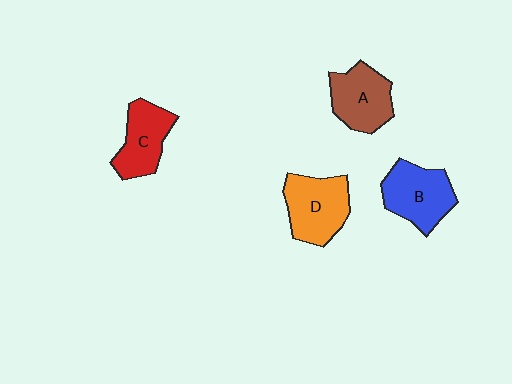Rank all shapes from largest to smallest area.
From largest to smallest: D (orange), B (blue), A (brown), C (red).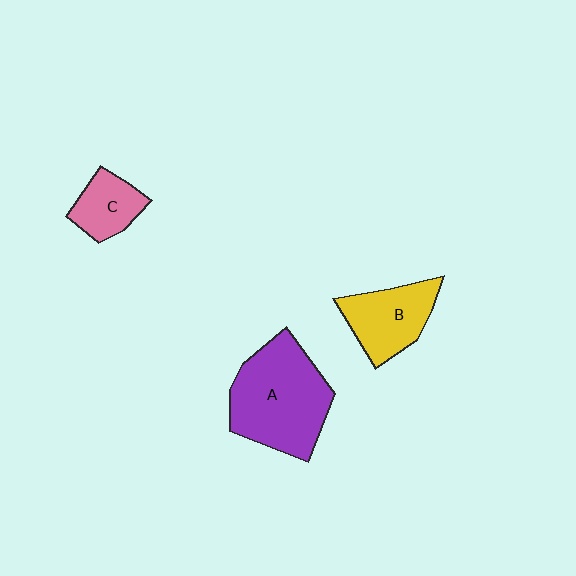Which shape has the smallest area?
Shape C (pink).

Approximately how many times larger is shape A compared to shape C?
Approximately 2.5 times.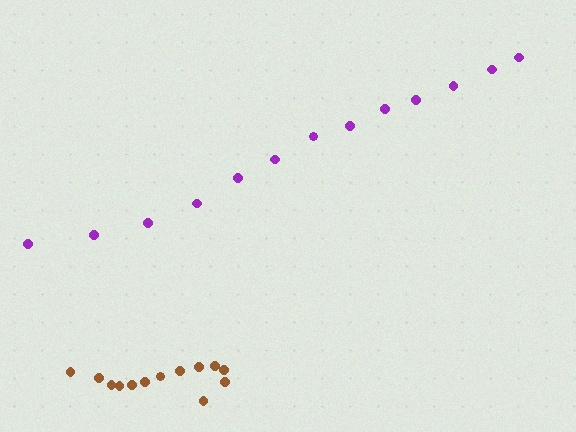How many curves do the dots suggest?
There are 2 distinct paths.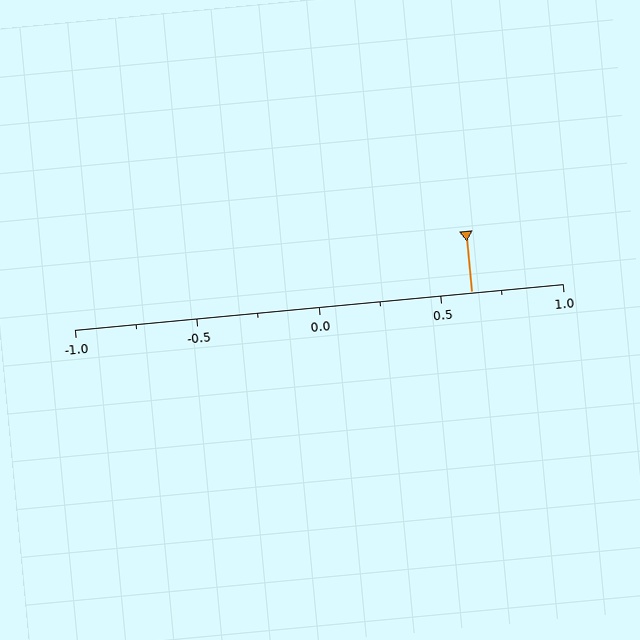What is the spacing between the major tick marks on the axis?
The major ticks are spaced 0.5 apart.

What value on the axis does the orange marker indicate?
The marker indicates approximately 0.62.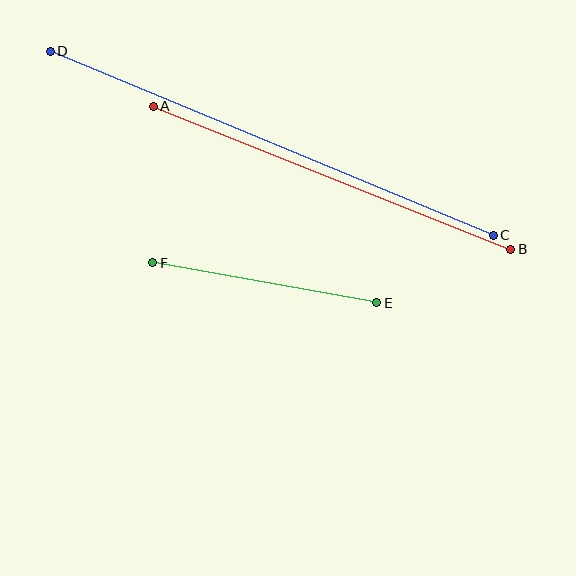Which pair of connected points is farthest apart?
Points C and D are farthest apart.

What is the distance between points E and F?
The distance is approximately 228 pixels.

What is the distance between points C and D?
The distance is approximately 480 pixels.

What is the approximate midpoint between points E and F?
The midpoint is at approximately (265, 283) pixels.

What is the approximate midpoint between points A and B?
The midpoint is at approximately (332, 178) pixels.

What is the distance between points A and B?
The distance is approximately 385 pixels.